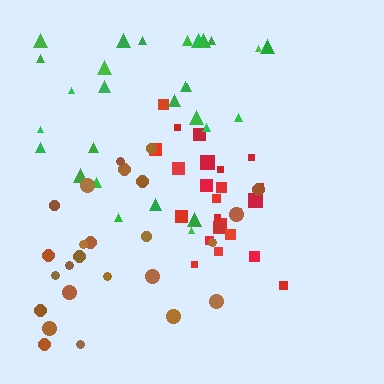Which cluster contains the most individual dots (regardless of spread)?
Green (28).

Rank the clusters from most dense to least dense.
red, brown, green.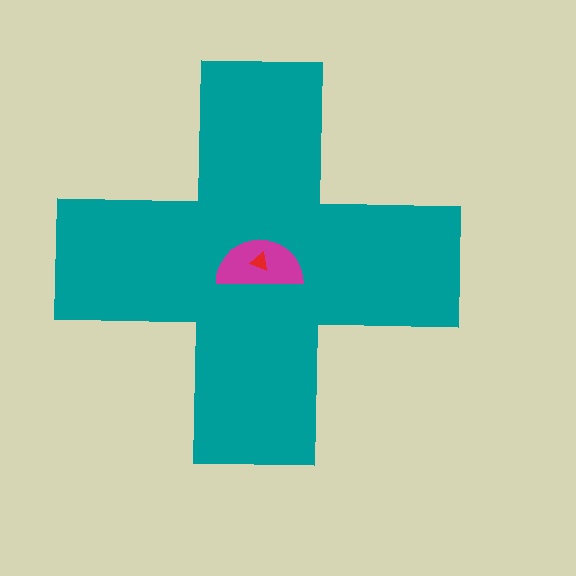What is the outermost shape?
The teal cross.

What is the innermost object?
The red triangle.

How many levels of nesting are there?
3.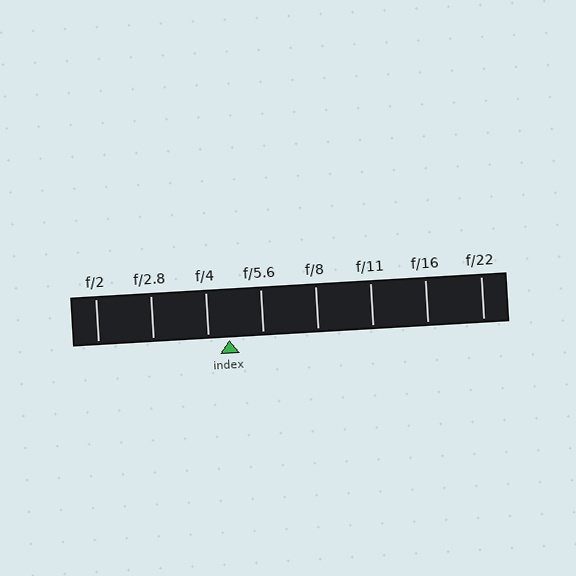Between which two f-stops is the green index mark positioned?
The index mark is between f/4 and f/5.6.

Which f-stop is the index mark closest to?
The index mark is closest to f/4.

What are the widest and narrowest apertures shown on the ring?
The widest aperture shown is f/2 and the narrowest is f/22.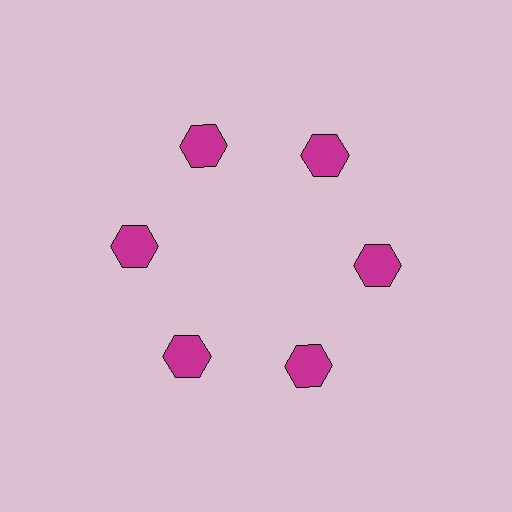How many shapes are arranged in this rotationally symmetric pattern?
There are 6 shapes, arranged in 6 groups of 1.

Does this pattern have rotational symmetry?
Yes, this pattern has 6-fold rotational symmetry. It looks the same after rotating 60 degrees around the center.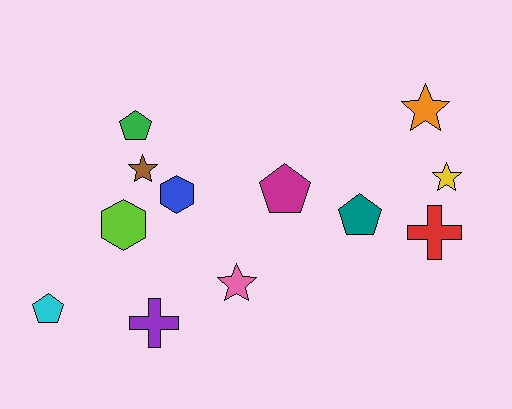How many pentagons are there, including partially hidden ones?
There are 4 pentagons.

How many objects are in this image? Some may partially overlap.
There are 12 objects.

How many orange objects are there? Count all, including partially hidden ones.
There is 1 orange object.